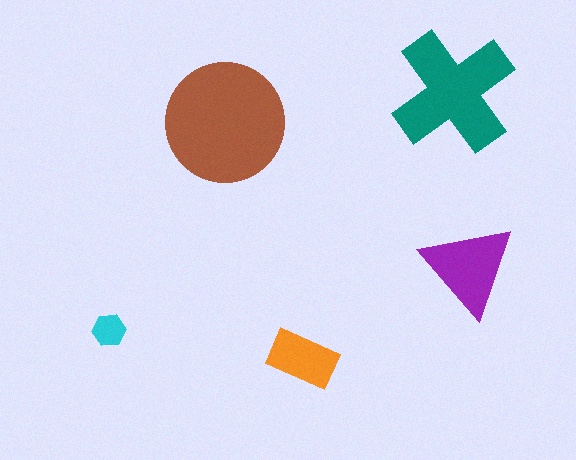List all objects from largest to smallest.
The brown circle, the teal cross, the purple triangle, the orange rectangle, the cyan hexagon.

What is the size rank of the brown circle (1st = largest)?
1st.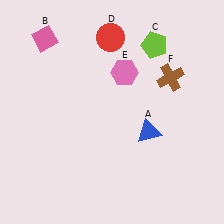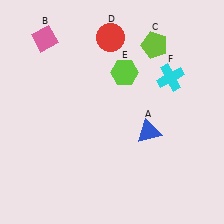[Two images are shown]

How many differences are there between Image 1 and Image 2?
There are 2 differences between the two images.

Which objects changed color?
E changed from pink to lime. F changed from brown to cyan.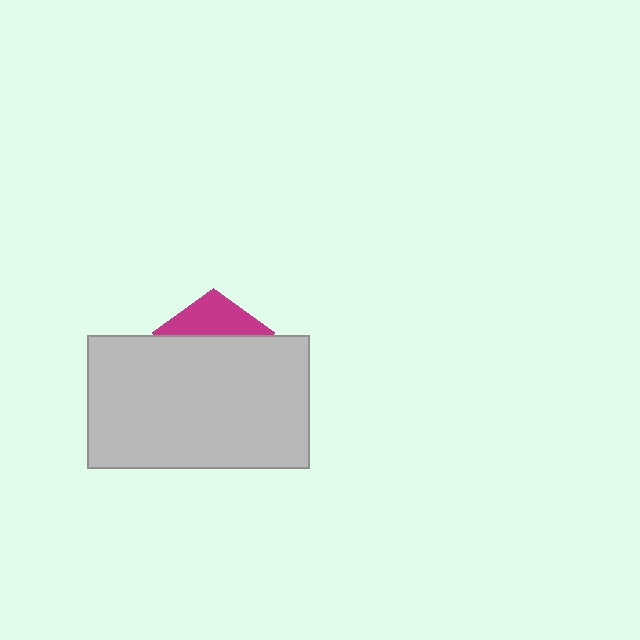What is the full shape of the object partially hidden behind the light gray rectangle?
The partially hidden object is a magenta pentagon.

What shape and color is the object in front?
The object in front is a light gray rectangle.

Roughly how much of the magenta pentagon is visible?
A small part of it is visible (roughly 31%).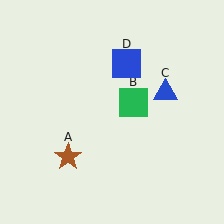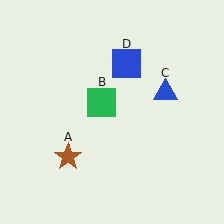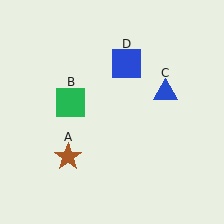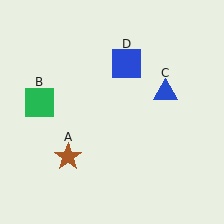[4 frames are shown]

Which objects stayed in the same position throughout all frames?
Brown star (object A) and blue triangle (object C) and blue square (object D) remained stationary.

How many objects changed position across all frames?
1 object changed position: green square (object B).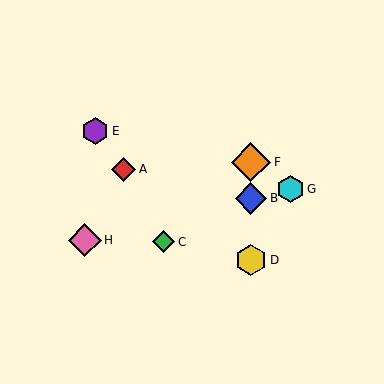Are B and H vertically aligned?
No, B is at x≈251 and H is at x≈85.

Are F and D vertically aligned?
Yes, both are at x≈251.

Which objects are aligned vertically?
Objects B, D, F are aligned vertically.